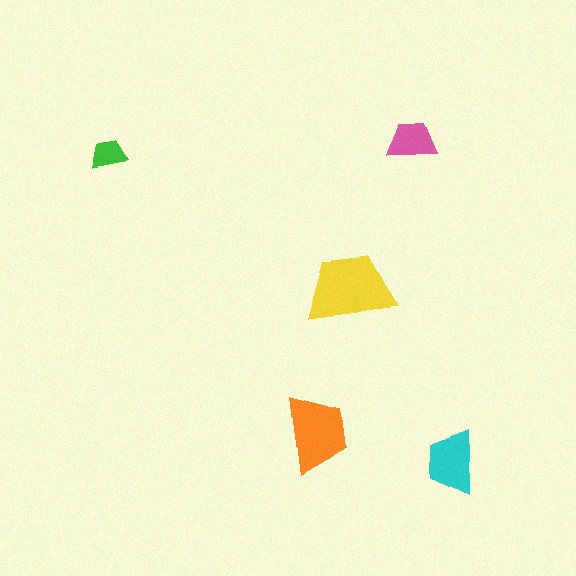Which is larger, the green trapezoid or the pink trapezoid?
The pink one.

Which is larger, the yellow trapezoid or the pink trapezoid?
The yellow one.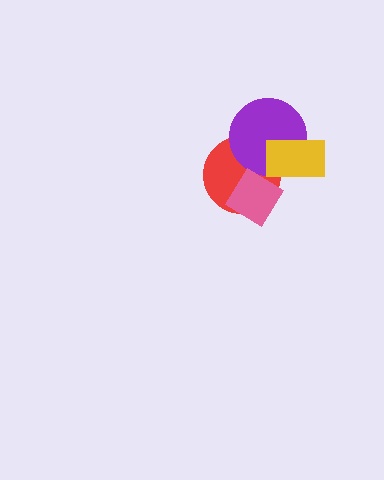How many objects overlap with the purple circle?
2 objects overlap with the purple circle.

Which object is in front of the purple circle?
The yellow rectangle is in front of the purple circle.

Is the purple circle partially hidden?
Yes, it is partially covered by another shape.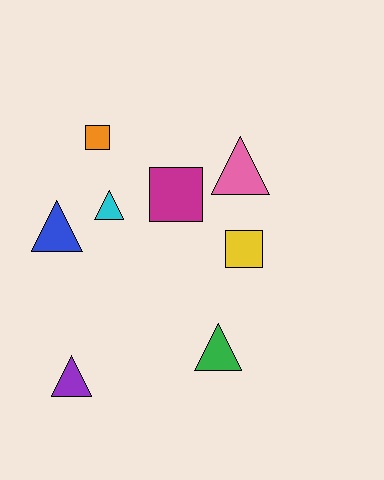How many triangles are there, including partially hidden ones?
There are 5 triangles.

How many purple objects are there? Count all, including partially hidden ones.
There is 1 purple object.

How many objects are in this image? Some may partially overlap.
There are 8 objects.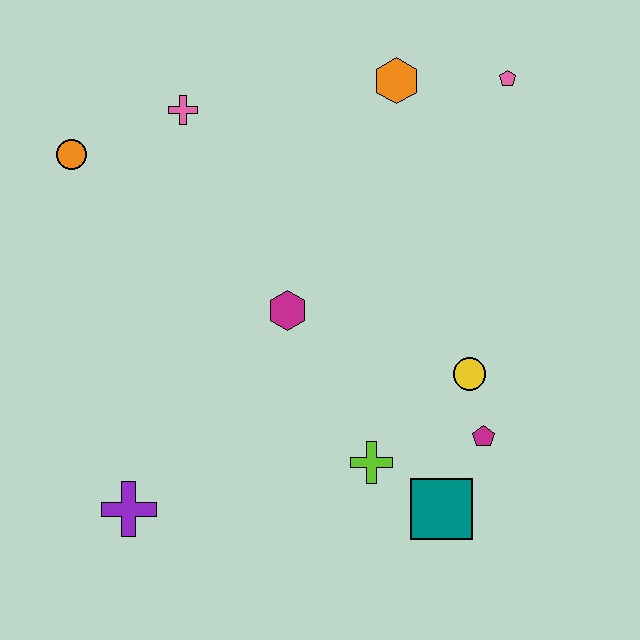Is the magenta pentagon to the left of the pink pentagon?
Yes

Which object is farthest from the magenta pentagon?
The orange circle is farthest from the magenta pentagon.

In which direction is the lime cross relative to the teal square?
The lime cross is to the left of the teal square.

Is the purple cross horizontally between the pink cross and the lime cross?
No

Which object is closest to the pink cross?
The orange circle is closest to the pink cross.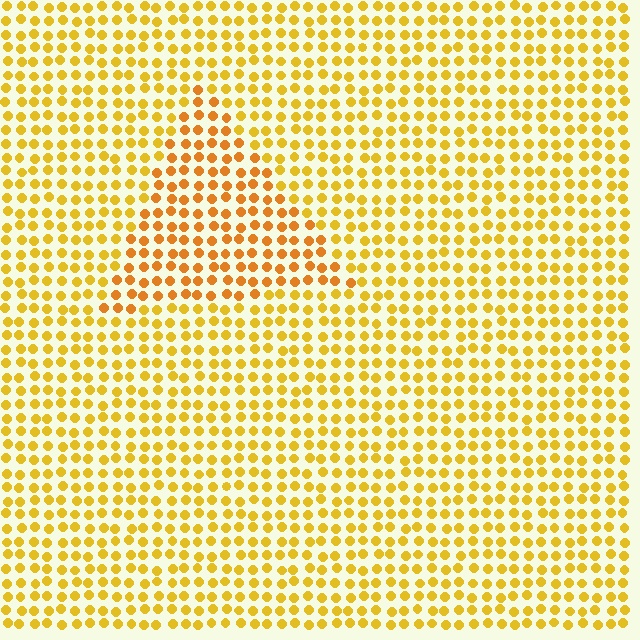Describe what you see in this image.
The image is filled with small yellow elements in a uniform arrangement. A triangle-shaped region is visible where the elements are tinted to a slightly different hue, forming a subtle color boundary.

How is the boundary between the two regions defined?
The boundary is defined purely by a slight shift in hue (about 20 degrees). Spacing, size, and orientation are identical on both sides.